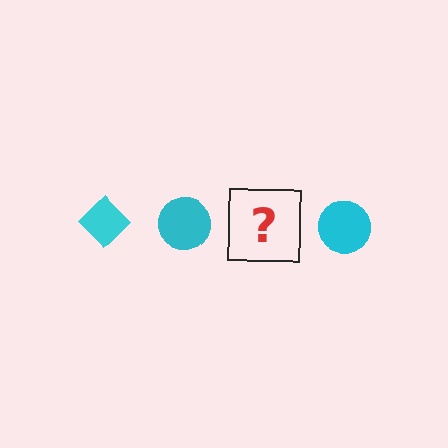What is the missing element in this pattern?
The missing element is a cyan diamond.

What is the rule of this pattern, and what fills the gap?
The rule is that the pattern cycles through diamond, circle shapes in cyan. The gap should be filled with a cyan diamond.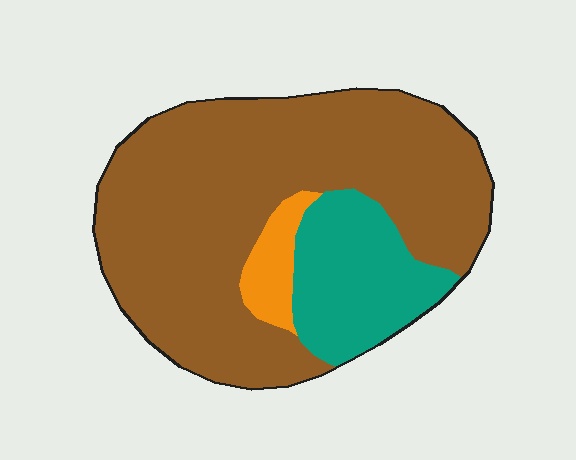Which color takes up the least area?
Orange, at roughly 5%.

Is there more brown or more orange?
Brown.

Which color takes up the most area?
Brown, at roughly 75%.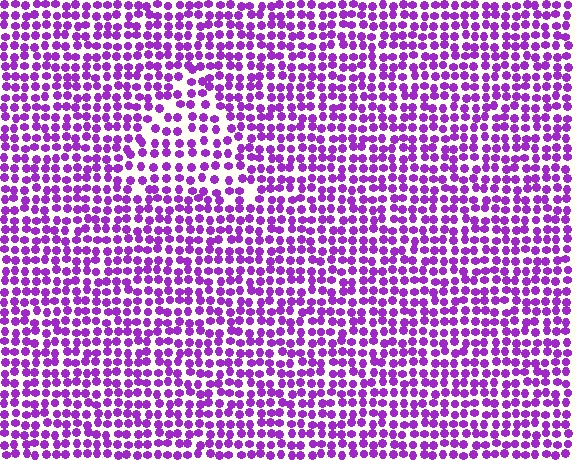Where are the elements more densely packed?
The elements are more densely packed outside the triangle boundary.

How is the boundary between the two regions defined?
The boundary is defined by a change in element density (approximately 1.5x ratio). All elements are the same color, size, and shape.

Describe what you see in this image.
The image contains small purple elements arranged at two different densities. A triangle-shaped region is visible where the elements are less densely packed than the surrounding area.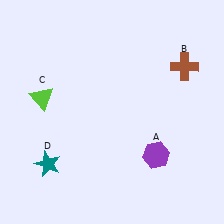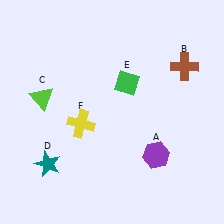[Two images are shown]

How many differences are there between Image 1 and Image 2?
There are 2 differences between the two images.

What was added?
A green diamond (E), a yellow cross (F) were added in Image 2.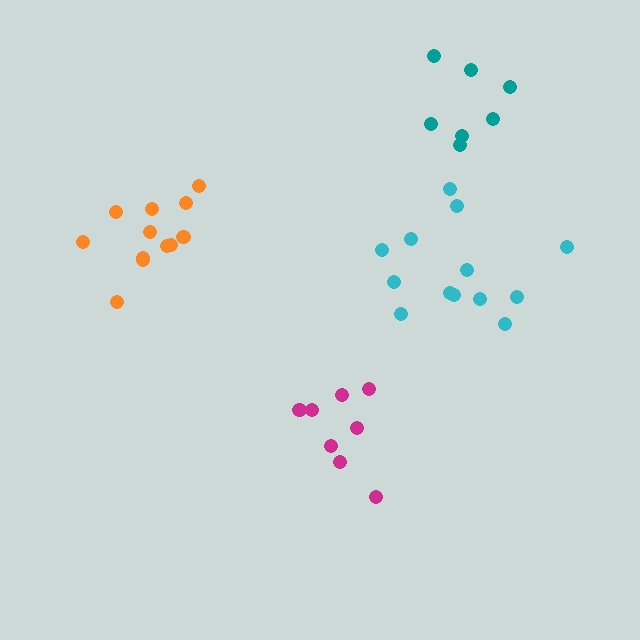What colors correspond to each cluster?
The clusters are colored: orange, cyan, magenta, teal.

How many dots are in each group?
Group 1: 12 dots, Group 2: 13 dots, Group 3: 8 dots, Group 4: 7 dots (40 total).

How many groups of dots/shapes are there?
There are 4 groups.